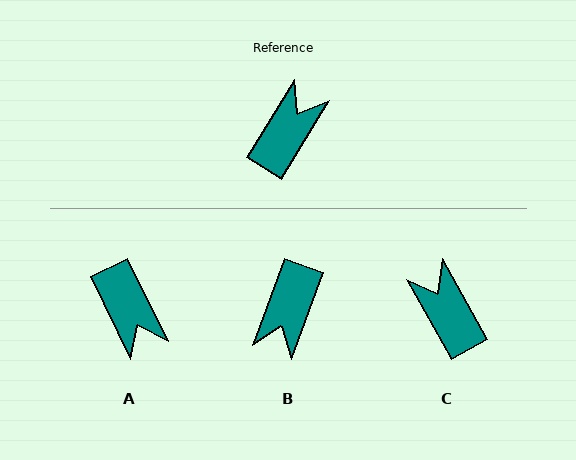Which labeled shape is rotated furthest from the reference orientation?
B, about 168 degrees away.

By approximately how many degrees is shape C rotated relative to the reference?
Approximately 61 degrees counter-clockwise.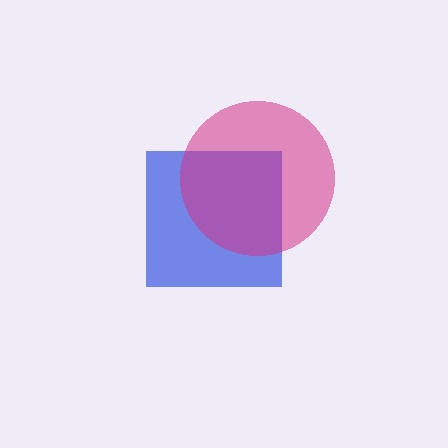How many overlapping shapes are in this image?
There are 2 overlapping shapes in the image.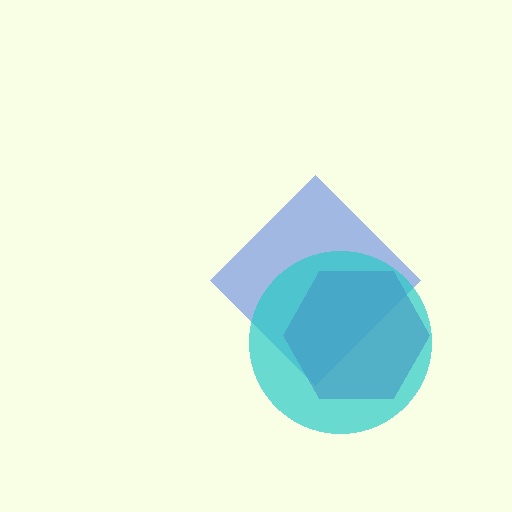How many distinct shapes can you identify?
There are 3 distinct shapes: a blue diamond, a purple hexagon, a cyan circle.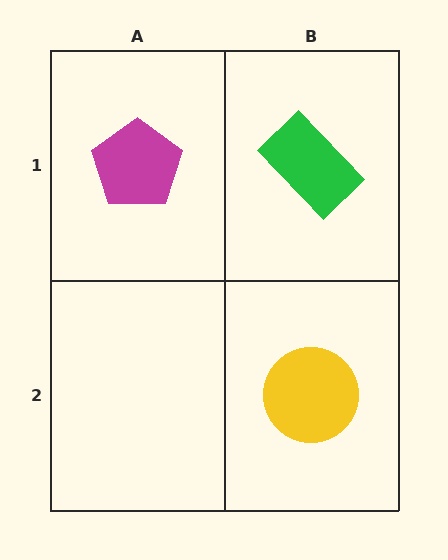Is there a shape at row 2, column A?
No, that cell is empty.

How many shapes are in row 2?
1 shape.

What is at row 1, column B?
A green rectangle.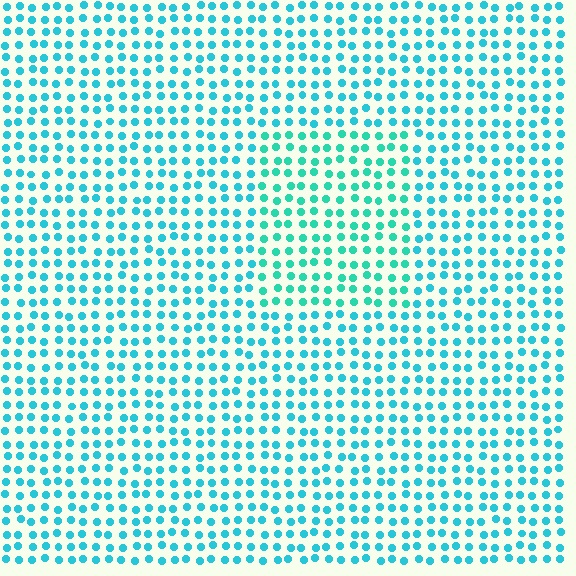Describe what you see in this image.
The image is filled with small cyan elements in a uniform arrangement. A rectangle-shaped region is visible where the elements are tinted to a slightly different hue, forming a subtle color boundary.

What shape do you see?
I see a rectangle.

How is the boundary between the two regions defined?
The boundary is defined purely by a slight shift in hue (about 21 degrees). Spacing, size, and orientation are identical on both sides.